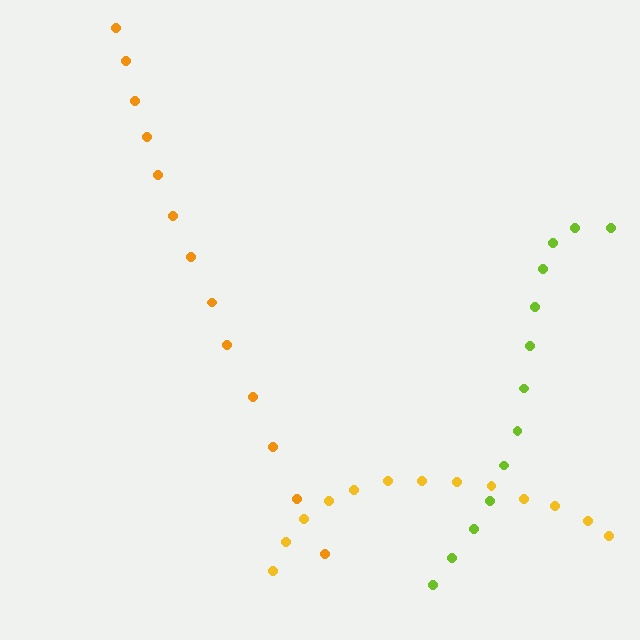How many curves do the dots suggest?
There are 3 distinct paths.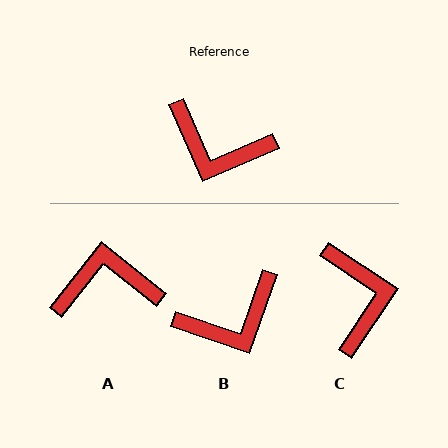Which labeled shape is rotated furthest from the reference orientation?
A, about 152 degrees away.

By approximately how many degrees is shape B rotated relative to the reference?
Approximately 47 degrees counter-clockwise.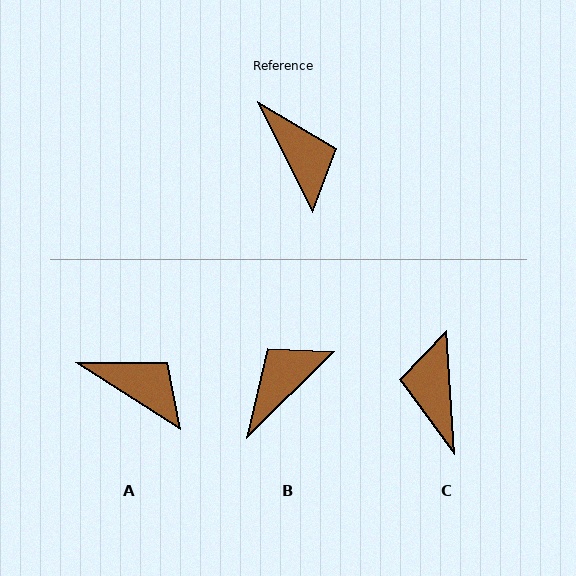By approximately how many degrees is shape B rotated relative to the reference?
Approximately 108 degrees counter-clockwise.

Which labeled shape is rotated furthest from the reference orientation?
C, about 157 degrees away.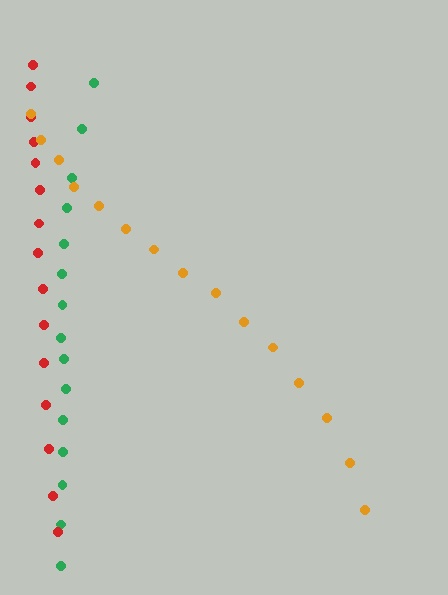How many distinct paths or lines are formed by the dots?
There are 3 distinct paths.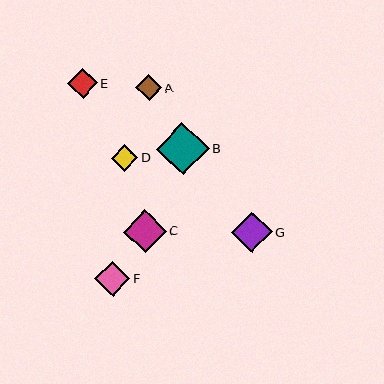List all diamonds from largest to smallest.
From largest to smallest: B, C, G, F, E, D, A.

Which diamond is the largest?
Diamond B is the largest with a size of approximately 53 pixels.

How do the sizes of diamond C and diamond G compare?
Diamond C and diamond G are approximately the same size.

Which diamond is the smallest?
Diamond A is the smallest with a size of approximately 25 pixels.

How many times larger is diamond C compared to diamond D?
Diamond C is approximately 1.6 times the size of diamond D.